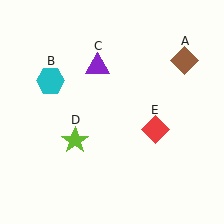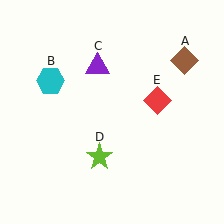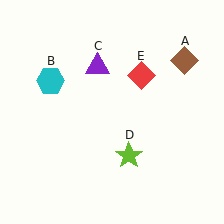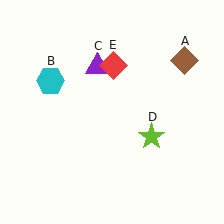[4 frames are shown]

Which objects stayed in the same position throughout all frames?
Brown diamond (object A) and cyan hexagon (object B) and purple triangle (object C) remained stationary.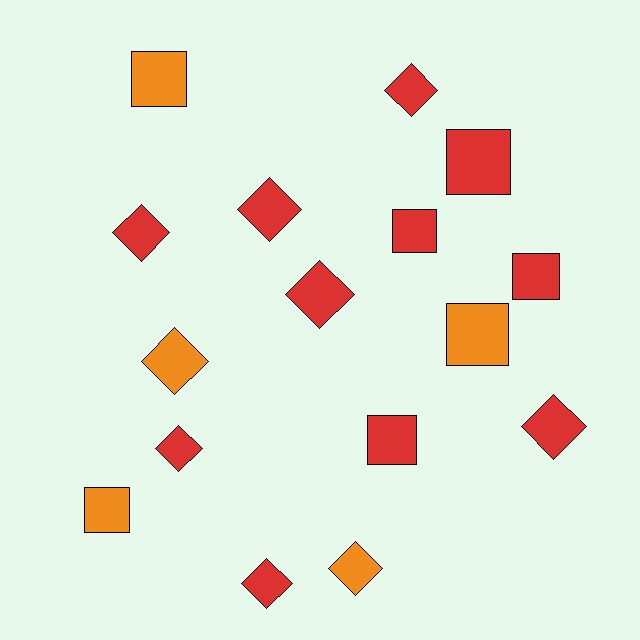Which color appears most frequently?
Red, with 11 objects.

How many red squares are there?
There are 4 red squares.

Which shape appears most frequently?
Diamond, with 9 objects.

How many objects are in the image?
There are 16 objects.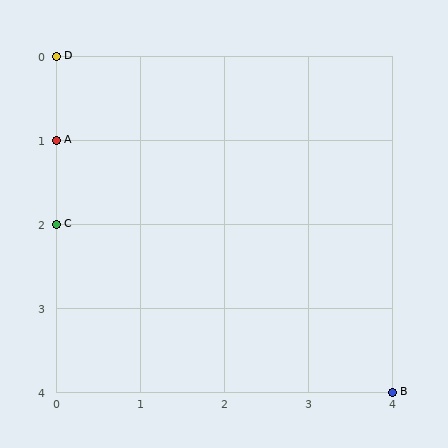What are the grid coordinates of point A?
Point A is at grid coordinates (0, 1).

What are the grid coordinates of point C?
Point C is at grid coordinates (0, 2).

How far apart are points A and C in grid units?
Points A and C are 1 row apart.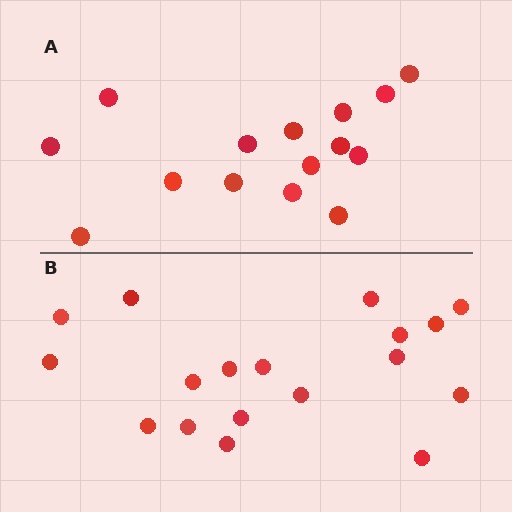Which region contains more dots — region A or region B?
Region B (the bottom region) has more dots.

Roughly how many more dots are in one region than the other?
Region B has just a few more — roughly 2 or 3 more dots than region A.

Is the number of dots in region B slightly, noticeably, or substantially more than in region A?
Region B has only slightly more — the two regions are fairly close. The ratio is roughly 1.2 to 1.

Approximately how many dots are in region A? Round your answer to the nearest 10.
About 20 dots. (The exact count is 15, which rounds to 20.)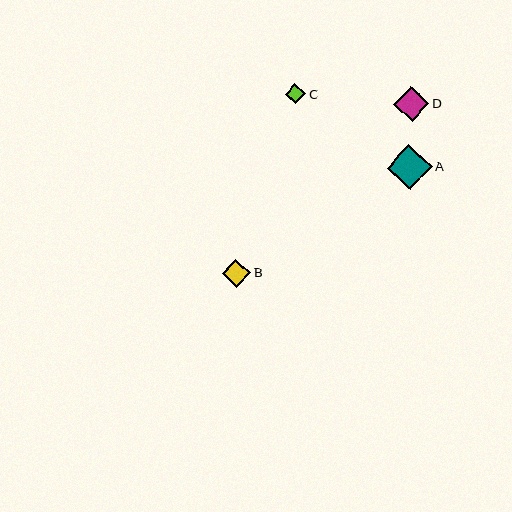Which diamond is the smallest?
Diamond C is the smallest with a size of approximately 21 pixels.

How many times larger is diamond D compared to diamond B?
Diamond D is approximately 1.2 times the size of diamond B.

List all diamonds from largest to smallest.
From largest to smallest: A, D, B, C.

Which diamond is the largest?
Diamond A is the largest with a size of approximately 45 pixels.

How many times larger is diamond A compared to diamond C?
Diamond A is approximately 2.2 times the size of diamond C.